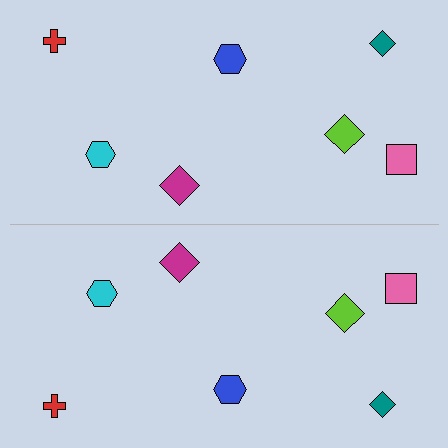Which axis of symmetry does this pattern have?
The pattern has a horizontal axis of symmetry running through the center of the image.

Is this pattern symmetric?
Yes, this pattern has bilateral (reflection) symmetry.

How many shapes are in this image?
There are 14 shapes in this image.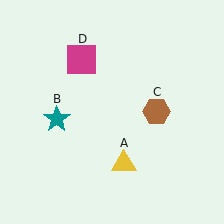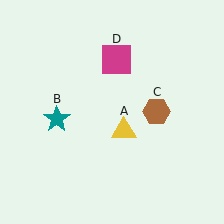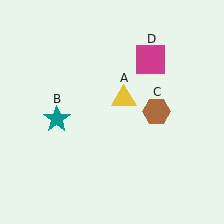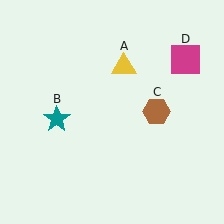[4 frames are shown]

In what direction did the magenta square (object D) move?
The magenta square (object D) moved right.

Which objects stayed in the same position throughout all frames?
Teal star (object B) and brown hexagon (object C) remained stationary.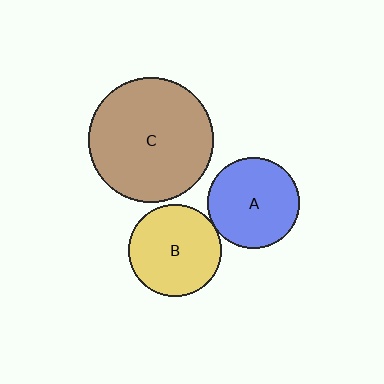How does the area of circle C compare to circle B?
Approximately 1.8 times.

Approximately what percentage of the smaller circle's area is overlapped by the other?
Approximately 5%.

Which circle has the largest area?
Circle C (brown).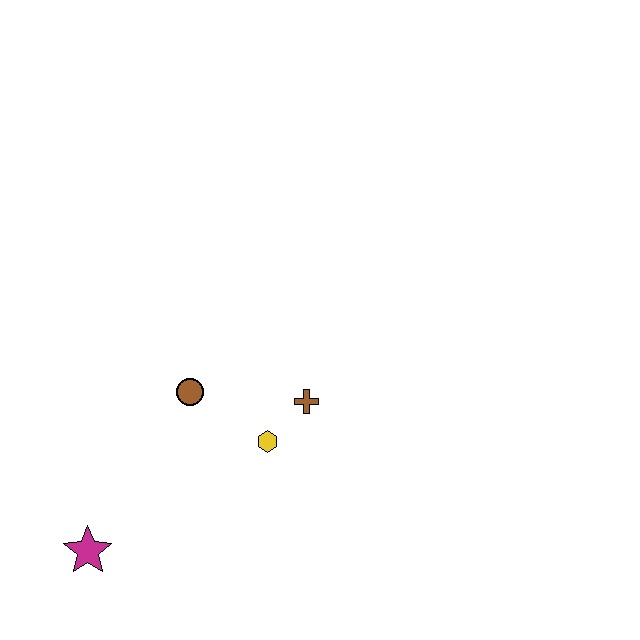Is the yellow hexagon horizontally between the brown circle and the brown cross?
Yes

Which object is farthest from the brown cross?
The magenta star is farthest from the brown cross.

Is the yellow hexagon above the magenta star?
Yes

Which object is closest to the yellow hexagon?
The brown cross is closest to the yellow hexagon.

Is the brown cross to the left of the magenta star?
No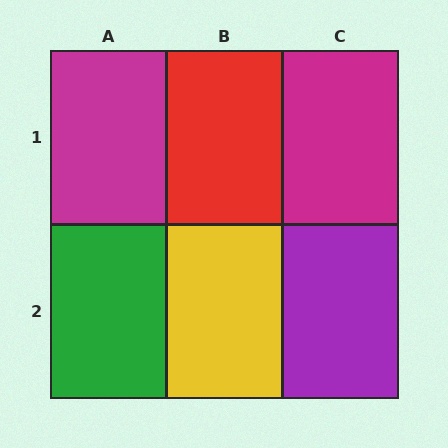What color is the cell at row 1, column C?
Magenta.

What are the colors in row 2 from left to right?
Green, yellow, purple.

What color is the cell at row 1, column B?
Red.